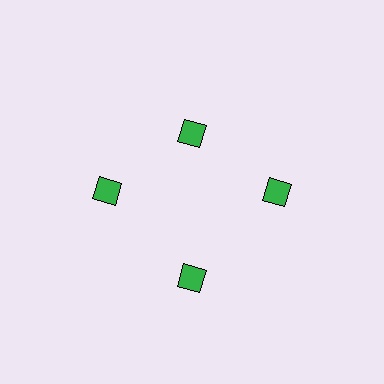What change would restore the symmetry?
The symmetry would be restored by moving it outward, back onto the ring so that all 4 diamonds sit at equal angles and equal distance from the center.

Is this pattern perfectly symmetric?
No. The 4 green diamonds are arranged in a ring, but one element near the 12 o'clock position is pulled inward toward the center, breaking the 4-fold rotational symmetry.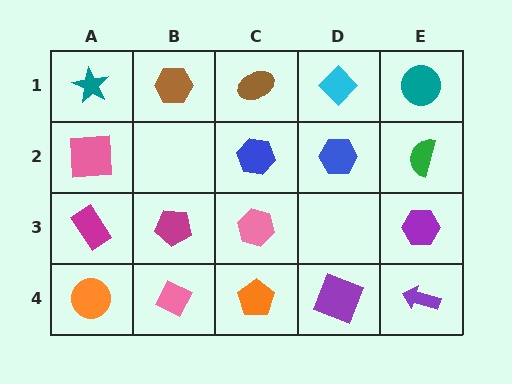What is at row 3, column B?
A magenta pentagon.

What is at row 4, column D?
A purple square.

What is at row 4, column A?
An orange circle.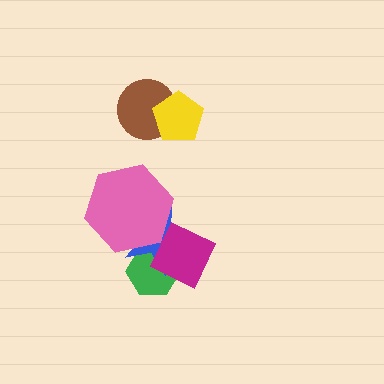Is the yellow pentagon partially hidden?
No, no other shape covers it.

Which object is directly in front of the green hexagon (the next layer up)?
The blue star is directly in front of the green hexagon.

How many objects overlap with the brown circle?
1 object overlaps with the brown circle.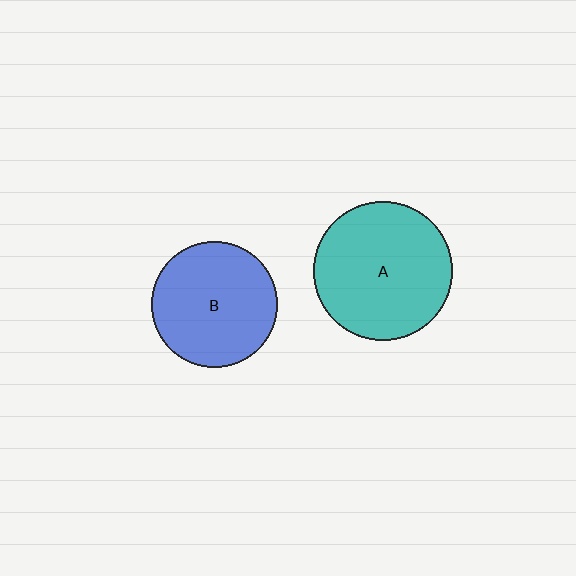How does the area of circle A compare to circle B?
Approximately 1.2 times.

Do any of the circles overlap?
No, none of the circles overlap.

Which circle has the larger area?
Circle A (teal).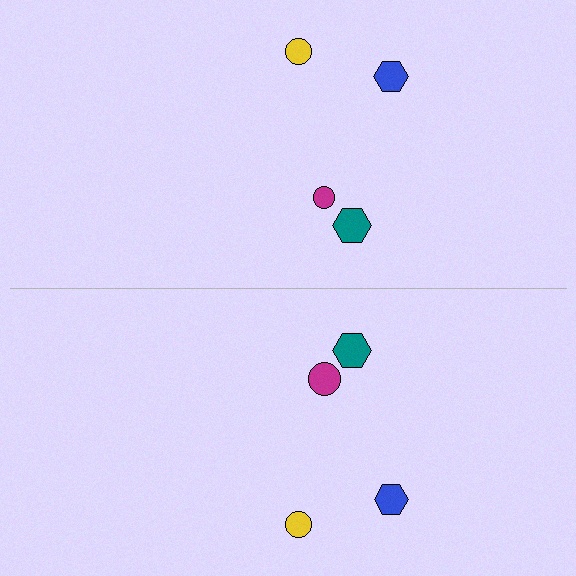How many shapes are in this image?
There are 8 shapes in this image.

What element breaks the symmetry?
The magenta circle on the bottom side has a different size than its mirror counterpart.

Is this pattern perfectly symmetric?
No, the pattern is not perfectly symmetric. The magenta circle on the bottom side has a different size than its mirror counterpart.